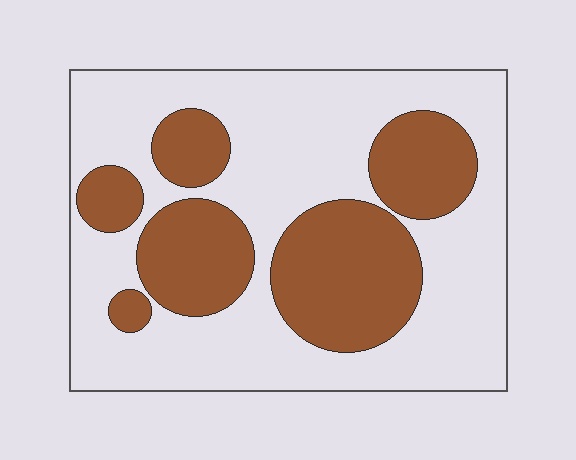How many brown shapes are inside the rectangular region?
6.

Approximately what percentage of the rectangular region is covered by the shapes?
Approximately 35%.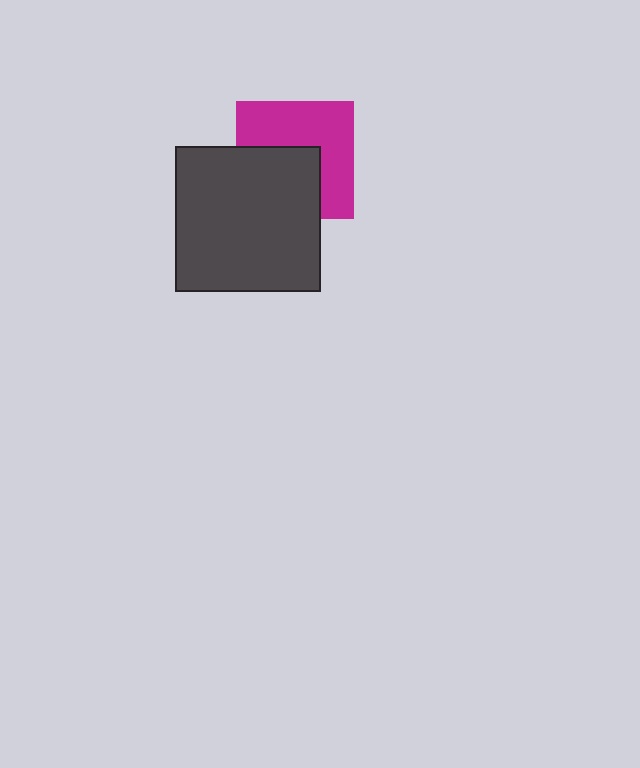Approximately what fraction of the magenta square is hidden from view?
Roughly 46% of the magenta square is hidden behind the dark gray square.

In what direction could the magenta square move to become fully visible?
The magenta square could move toward the upper-right. That would shift it out from behind the dark gray square entirely.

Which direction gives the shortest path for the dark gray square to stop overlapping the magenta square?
Moving toward the lower-left gives the shortest separation.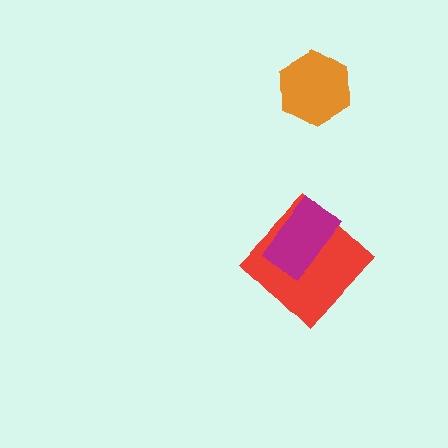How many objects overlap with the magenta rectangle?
1 object overlaps with the magenta rectangle.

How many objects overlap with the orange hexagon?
0 objects overlap with the orange hexagon.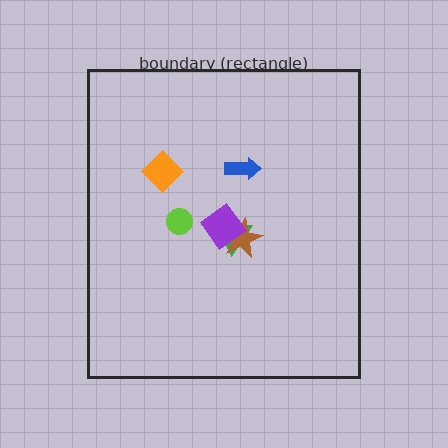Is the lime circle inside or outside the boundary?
Inside.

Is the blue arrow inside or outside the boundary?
Inside.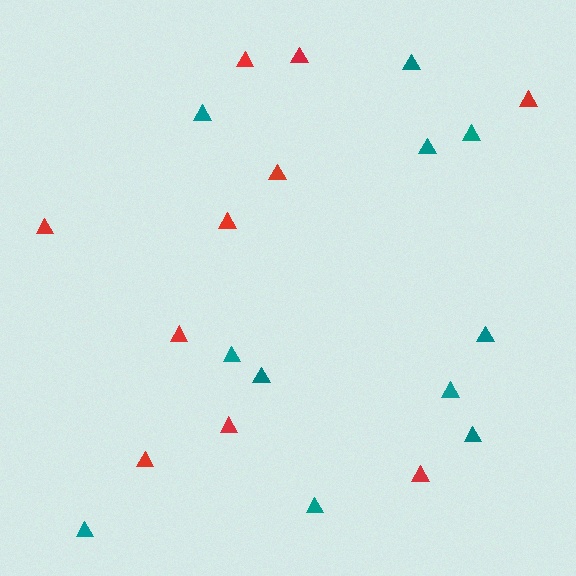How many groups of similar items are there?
There are 2 groups: one group of teal triangles (11) and one group of red triangles (10).